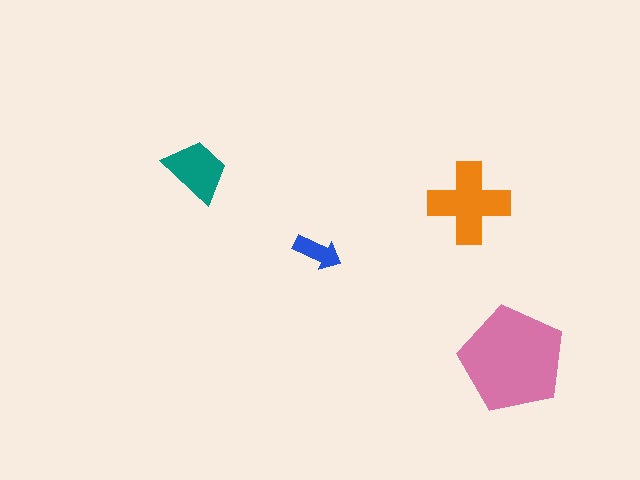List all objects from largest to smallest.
The pink pentagon, the orange cross, the teal trapezoid, the blue arrow.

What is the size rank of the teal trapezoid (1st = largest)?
3rd.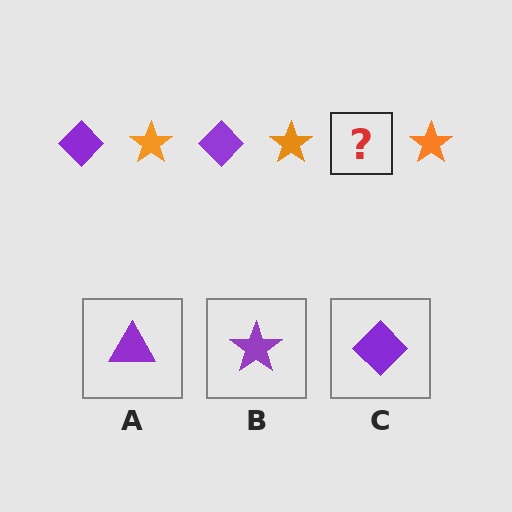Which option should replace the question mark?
Option C.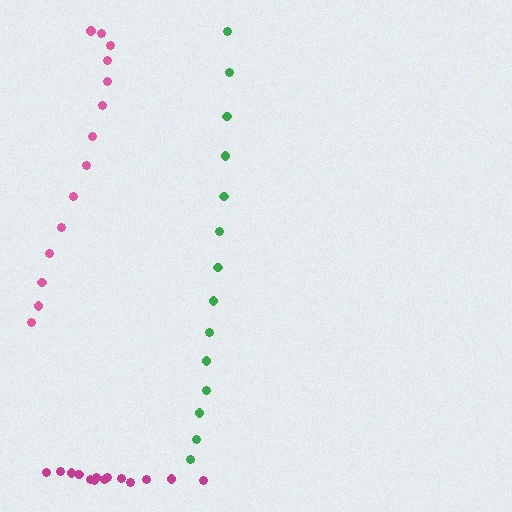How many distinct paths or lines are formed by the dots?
There are 3 distinct paths.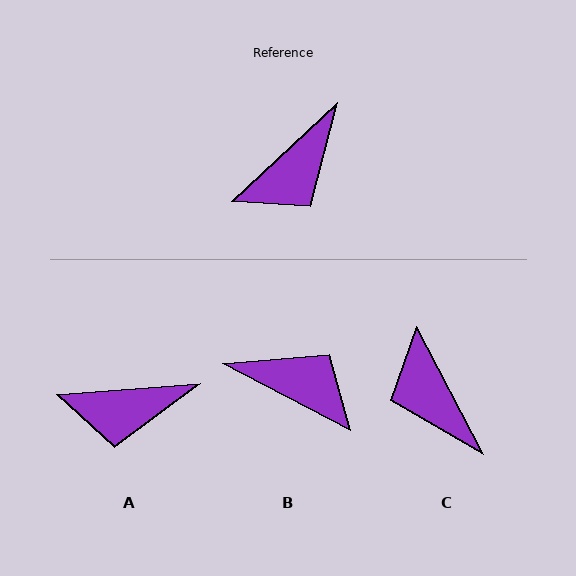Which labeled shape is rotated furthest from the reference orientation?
B, about 109 degrees away.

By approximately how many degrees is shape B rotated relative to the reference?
Approximately 109 degrees counter-clockwise.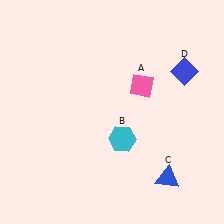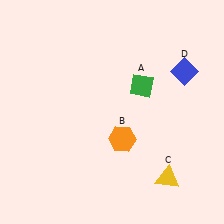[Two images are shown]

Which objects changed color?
A changed from pink to green. B changed from cyan to orange. C changed from blue to yellow.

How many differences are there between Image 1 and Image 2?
There are 3 differences between the two images.